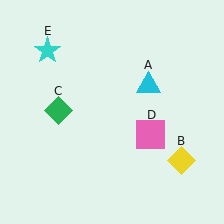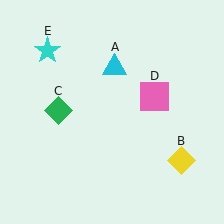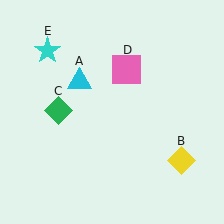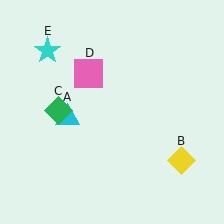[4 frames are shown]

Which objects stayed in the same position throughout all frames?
Yellow diamond (object B) and green diamond (object C) and cyan star (object E) remained stationary.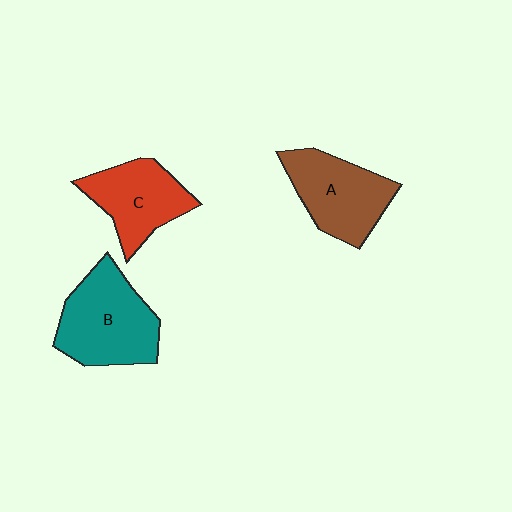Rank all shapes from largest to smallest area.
From largest to smallest: B (teal), A (brown), C (red).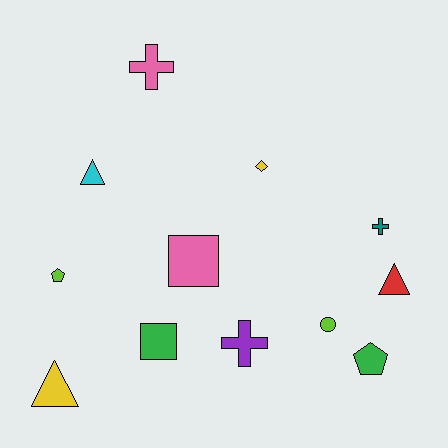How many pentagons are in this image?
There are 2 pentagons.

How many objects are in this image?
There are 12 objects.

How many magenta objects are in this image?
There are no magenta objects.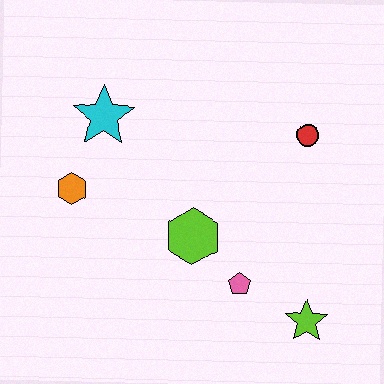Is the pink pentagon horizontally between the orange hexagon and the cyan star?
No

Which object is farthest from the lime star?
The cyan star is farthest from the lime star.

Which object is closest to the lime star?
The pink pentagon is closest to the lime star.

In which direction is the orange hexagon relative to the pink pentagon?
The orange hexagon is to the left of the pink pentagon.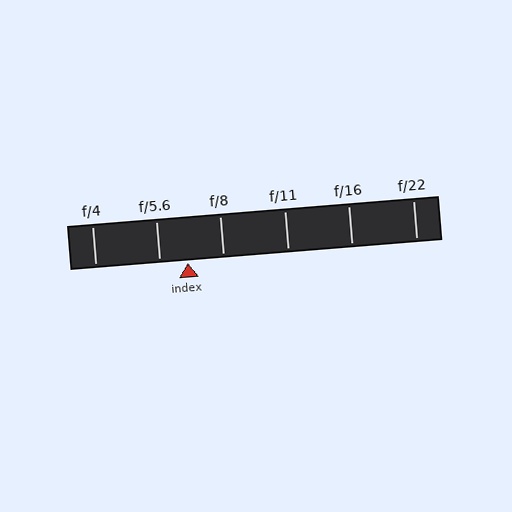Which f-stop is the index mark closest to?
The index mark is closest to f/5.6.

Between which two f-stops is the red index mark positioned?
The index mark is between f/5.6 and f/8.